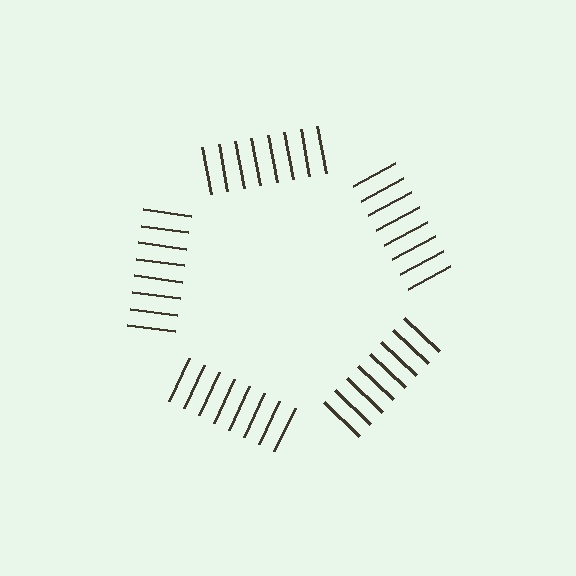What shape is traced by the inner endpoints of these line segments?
An illusory pentagon — the line segments terminate on its edges but no continuous stroke is drawn.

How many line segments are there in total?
40 — 8 along each of the 5 edges.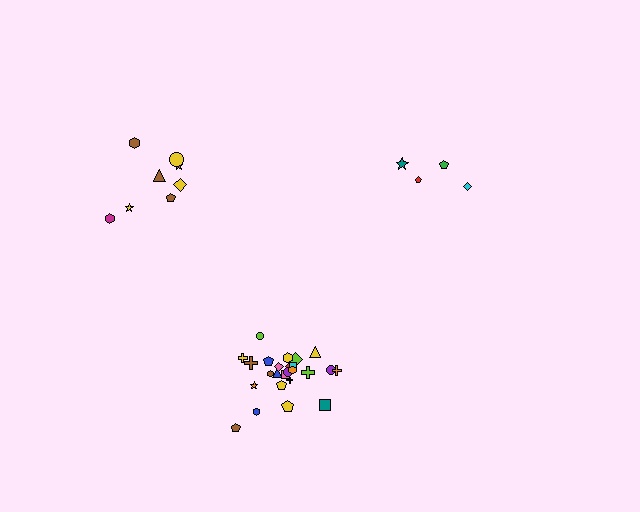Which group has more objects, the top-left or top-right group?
The top-left group.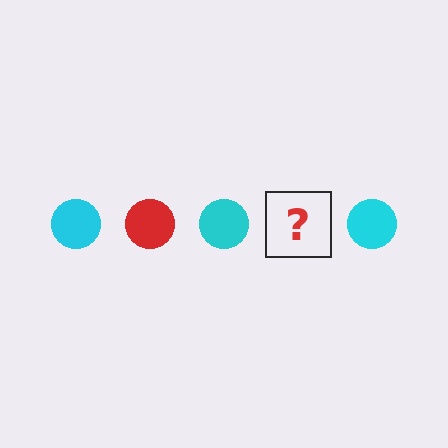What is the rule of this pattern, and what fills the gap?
The rule is that the pattern cycles through cyan, red circles. The gap should be filled with a red circle.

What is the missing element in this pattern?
The missing element is a red circle.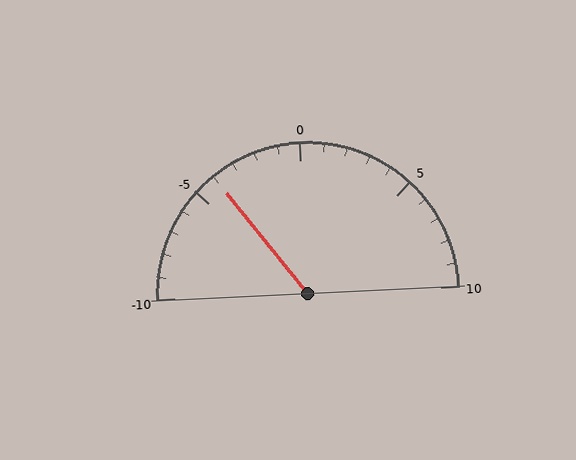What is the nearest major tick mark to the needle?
The nearest major tick mark is -5.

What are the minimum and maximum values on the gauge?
The gauge ranges from -10 to 10.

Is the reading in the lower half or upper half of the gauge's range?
The reading is in the lower half of the range (-10 to 10).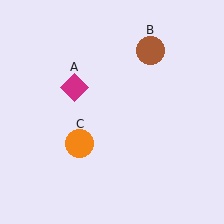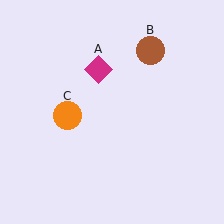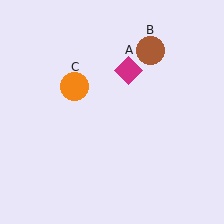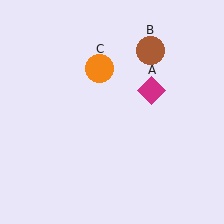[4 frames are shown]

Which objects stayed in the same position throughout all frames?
Brown circle (object B) remained stationary.